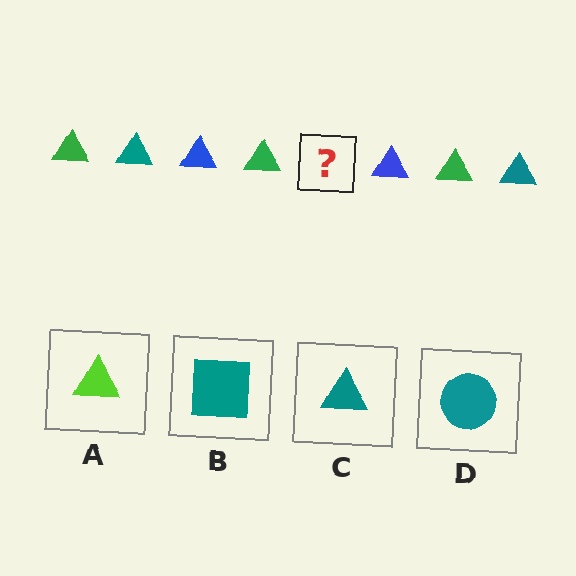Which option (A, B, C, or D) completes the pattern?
C.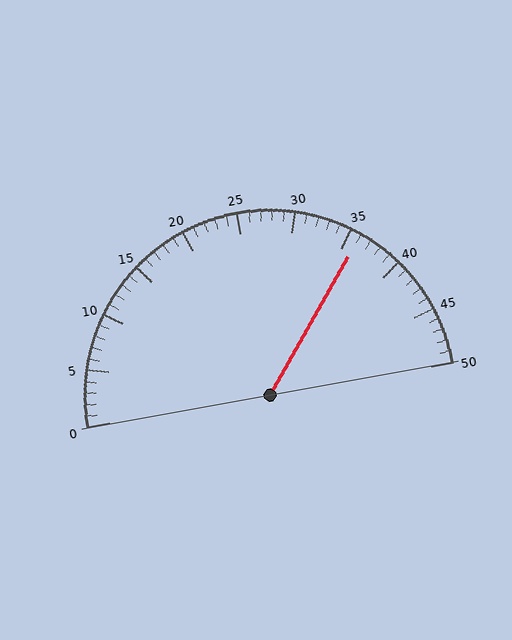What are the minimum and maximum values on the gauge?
The gauge ranges from 0 to 50.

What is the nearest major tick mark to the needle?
The nearest major tick mark is 35.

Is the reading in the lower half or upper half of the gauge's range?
The reading is in the upper half of the range (0 to 50).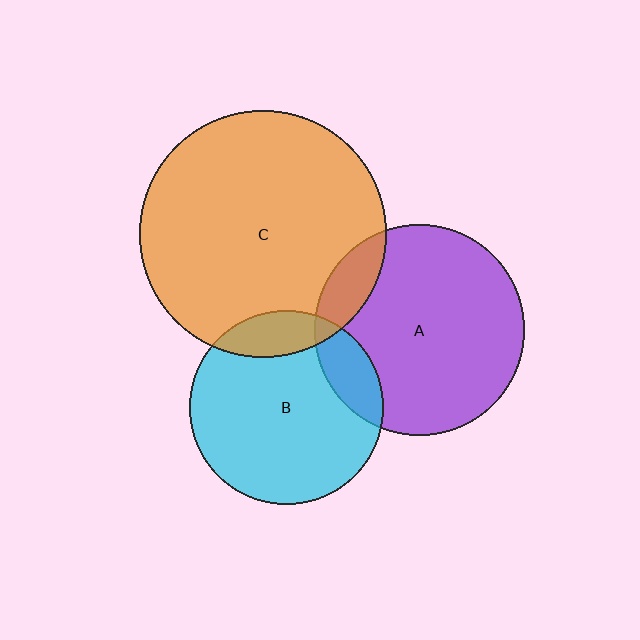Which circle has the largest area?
Circle C (orange).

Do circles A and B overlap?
Yes.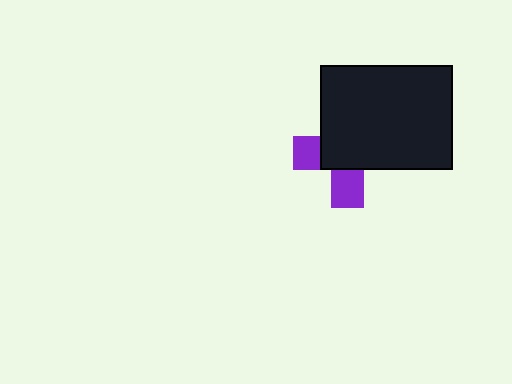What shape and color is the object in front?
The object in front is a black rectangle.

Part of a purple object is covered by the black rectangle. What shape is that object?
It is a cross.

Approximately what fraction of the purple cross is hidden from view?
Roughly 66% of the purple cross is hidden behind the black rectangle.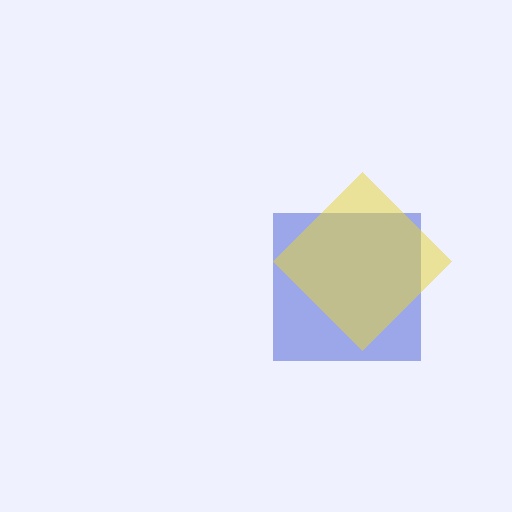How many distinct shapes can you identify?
There are 2 distinct shapes: a blue square, a yellow diamond.